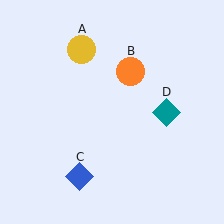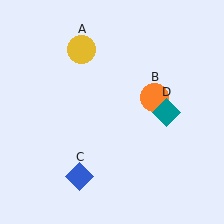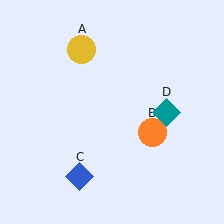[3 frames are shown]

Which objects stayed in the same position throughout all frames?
Yellow circle (object A) and blue diamond (object C) and teal diamond (object D) remained stationary.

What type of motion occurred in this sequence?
The orange circle (object B) rotated clockwise around the center of the scene.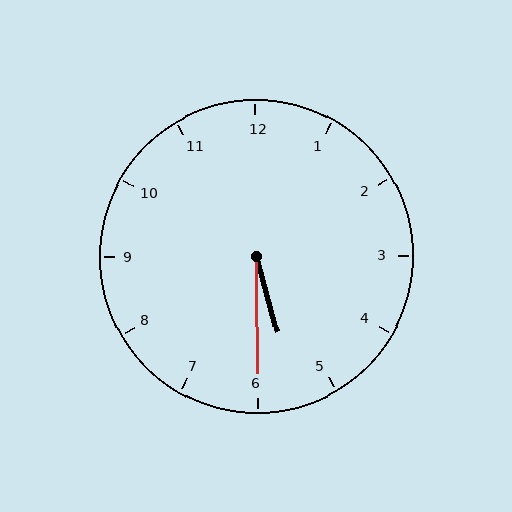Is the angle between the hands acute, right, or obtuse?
It is acute.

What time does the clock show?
5:30.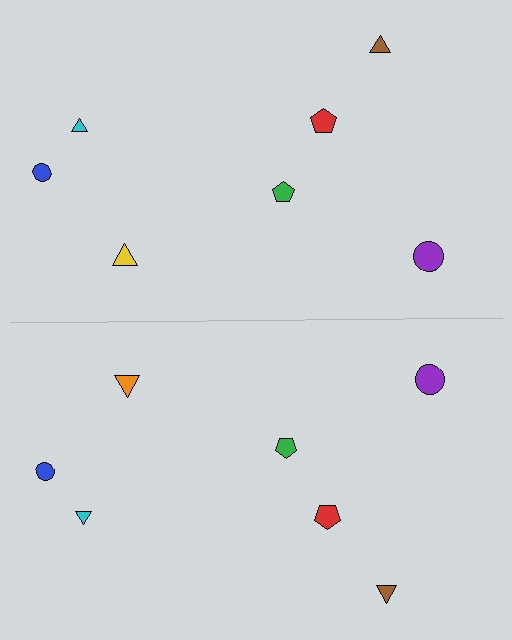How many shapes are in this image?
There are 14 shapes in this image.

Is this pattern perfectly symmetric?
No, the pattern is not perfectly symmetric. The orange triangle on the bottom side breaks the symmetry — its mirror counterpart is yellow.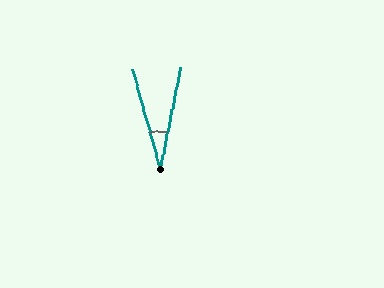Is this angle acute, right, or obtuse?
It is acute.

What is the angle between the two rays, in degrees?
Approximately 27 degrees.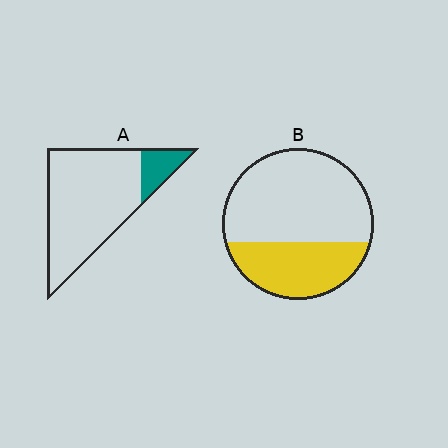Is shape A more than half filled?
No.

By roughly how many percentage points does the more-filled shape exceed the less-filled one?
By roughly 20 percentage points (B over A).